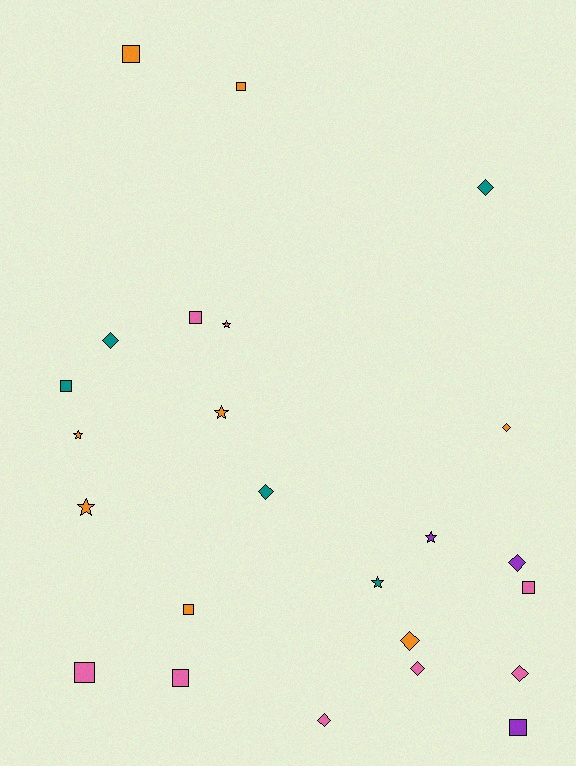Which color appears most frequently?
Orange, with 8 objects.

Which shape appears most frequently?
Diamond, with 9 objects.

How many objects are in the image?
There are 24 objects.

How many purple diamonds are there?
There is 1 purple diamond.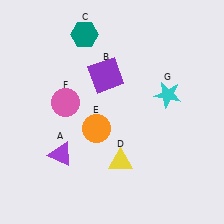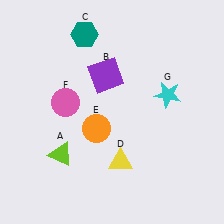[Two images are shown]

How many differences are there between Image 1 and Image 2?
There is 1 difference between the two images.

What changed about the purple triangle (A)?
In Image 1, A is purple. In Image 2, it changed to lime.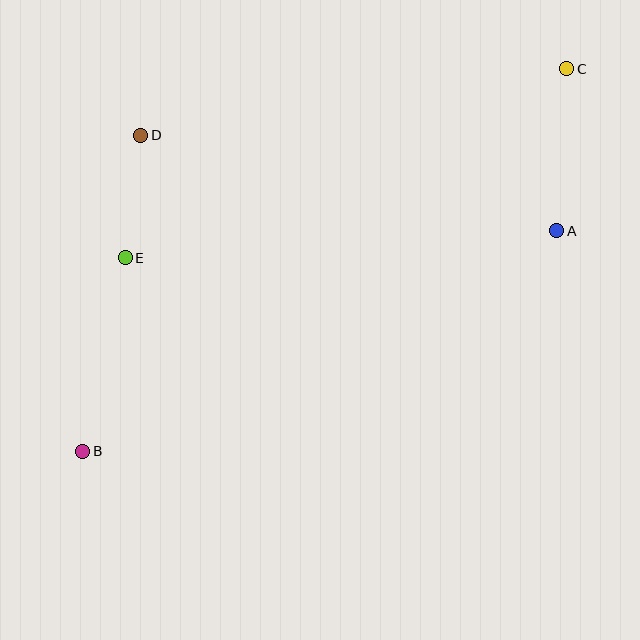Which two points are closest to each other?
Points D and E are closest to each other.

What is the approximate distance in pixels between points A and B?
The distance between A and B is approximately 523 pixels.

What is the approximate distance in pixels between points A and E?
The distance between A and E is approximately 432 pixels.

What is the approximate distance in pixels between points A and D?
The distance between A and D is approximately 427 pixels.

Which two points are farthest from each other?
Points B and C are farthest from each other.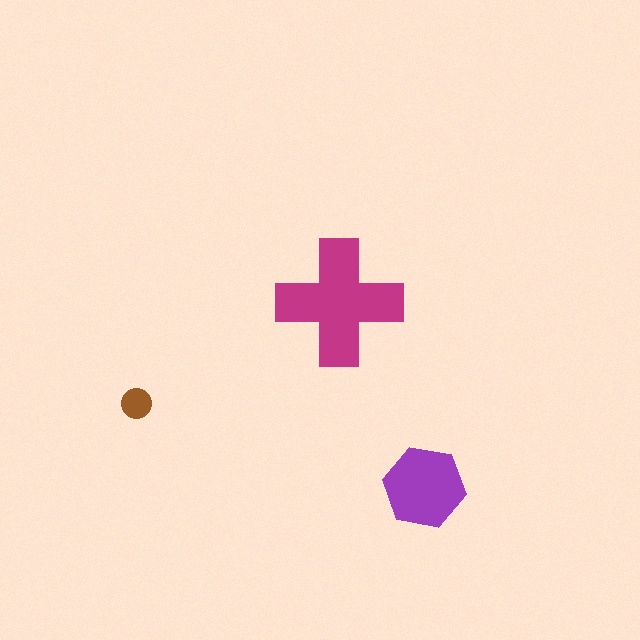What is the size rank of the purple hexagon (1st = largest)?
2nd.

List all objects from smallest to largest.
The brown circle, the purple hexagon, the magenta cross.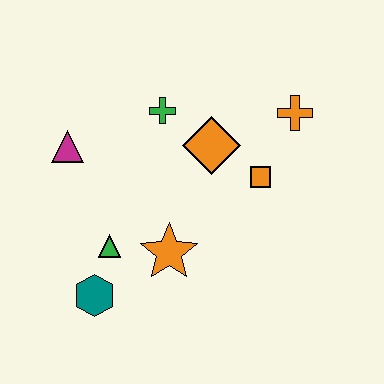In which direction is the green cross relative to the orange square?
The green cross is to the left of the orange square.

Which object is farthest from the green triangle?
The orange cross is farthest from the green triangle.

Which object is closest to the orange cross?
The orange square is closest to the orange cross.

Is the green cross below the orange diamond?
No